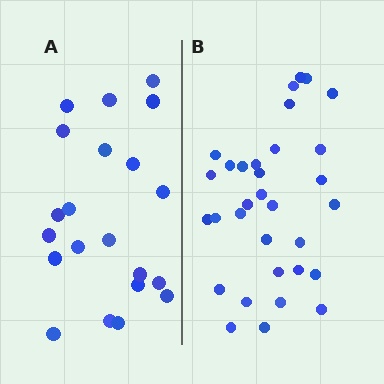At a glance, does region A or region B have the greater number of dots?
Region B (the right region) has more dots.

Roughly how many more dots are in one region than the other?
Region B has roughly 12 or so more dots than region A.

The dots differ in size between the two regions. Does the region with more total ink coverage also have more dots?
No. Region A has more total ink coverage because its dots are larger, but region B actually contains more individual dots. Total area can be misleading — the number of items is what matters here.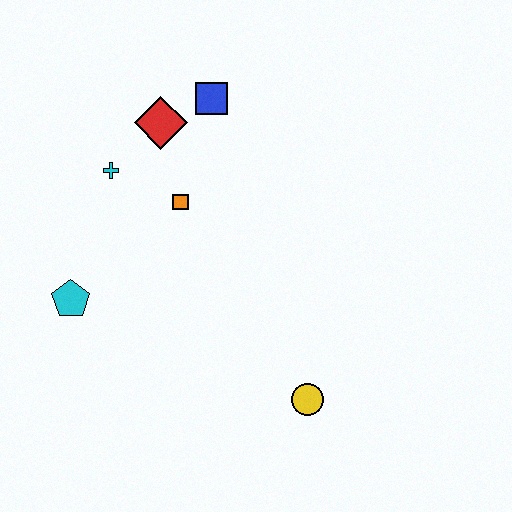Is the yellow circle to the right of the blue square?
Yes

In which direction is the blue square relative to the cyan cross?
The blue square is to the right of the cyan cross.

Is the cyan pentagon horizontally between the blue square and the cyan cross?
No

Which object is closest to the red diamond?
The blue square is closest to the red diamond.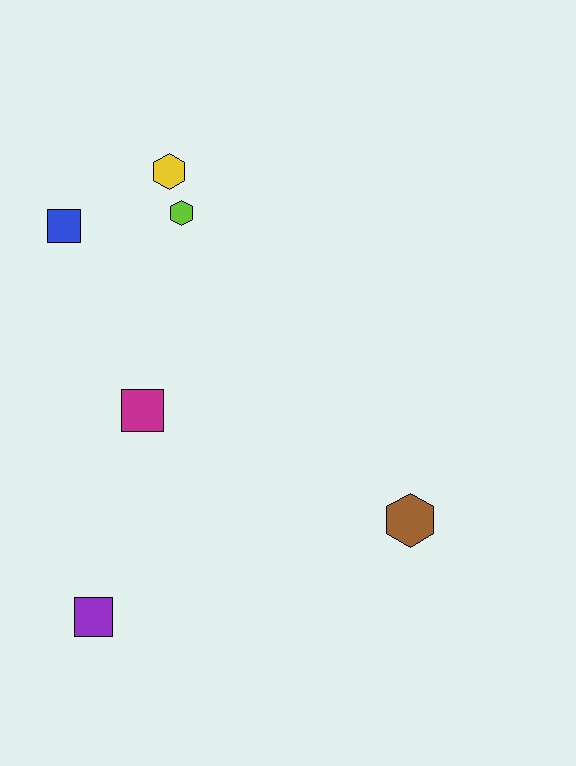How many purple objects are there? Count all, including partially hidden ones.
There is 1 purple object.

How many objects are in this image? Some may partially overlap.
There are 6 objects.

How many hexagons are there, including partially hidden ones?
There are 3 hexagons.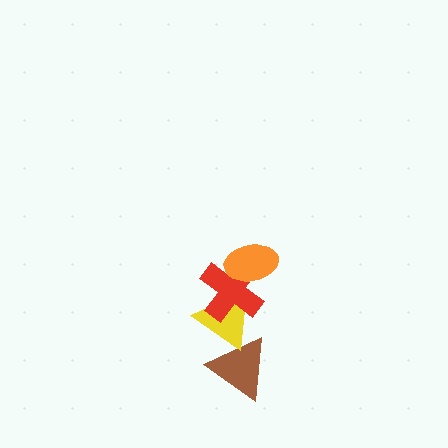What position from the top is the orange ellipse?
The orange ellipse is 1st from the top.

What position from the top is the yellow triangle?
The yellow triangle is 3rd from the top.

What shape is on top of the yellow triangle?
The red cross is on top of the yellow triangle.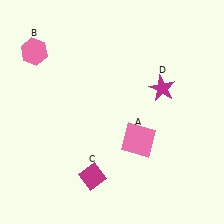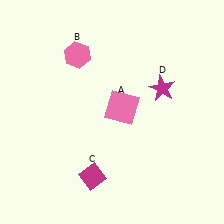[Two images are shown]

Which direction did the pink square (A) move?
The pink square (A) moved up.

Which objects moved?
The objects that moved are: the pink square (A), the pink hexagon (B).